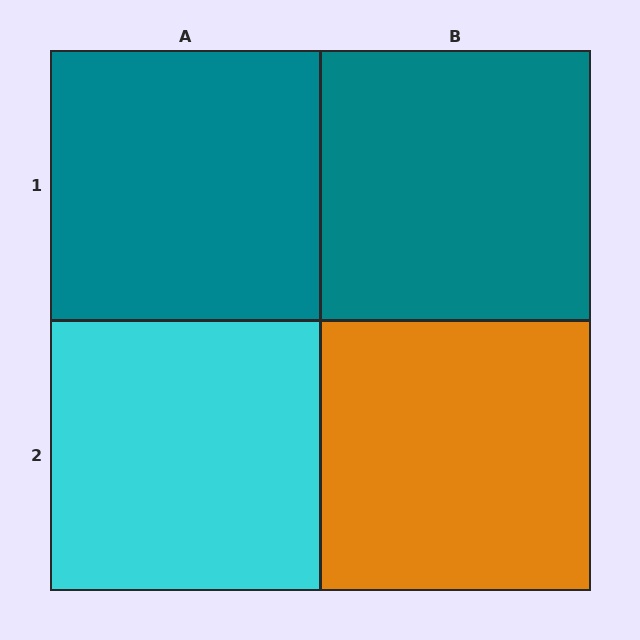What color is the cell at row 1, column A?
Teal.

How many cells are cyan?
1 cell is cyan.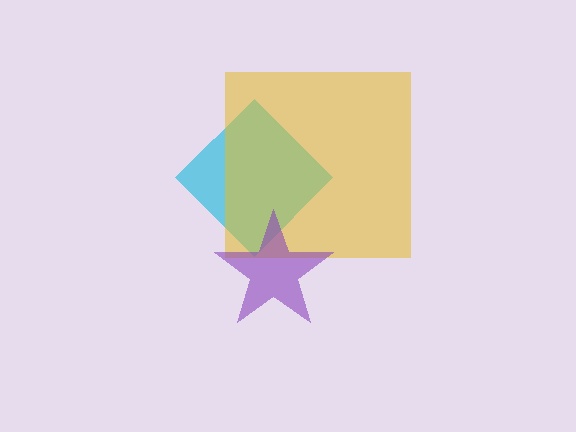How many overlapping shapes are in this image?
There are 3 overlapping shapes in the image.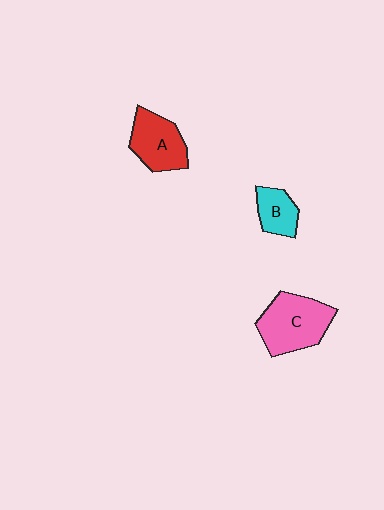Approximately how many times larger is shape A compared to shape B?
Approximately 1.6 times.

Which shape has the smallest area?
Shape B (cyan).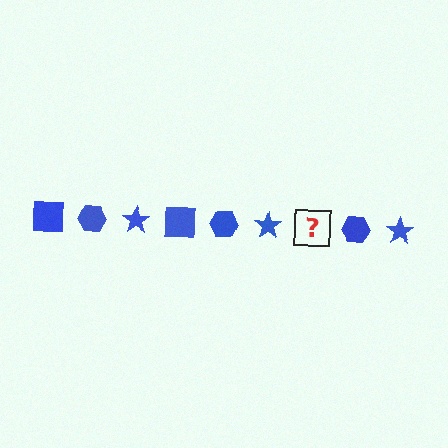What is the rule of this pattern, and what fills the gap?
The rule is that the pattern cycles through square, hexagon, star shapes in blue. The gap should be filled with a blue square.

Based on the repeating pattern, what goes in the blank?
The blank should be a blue square.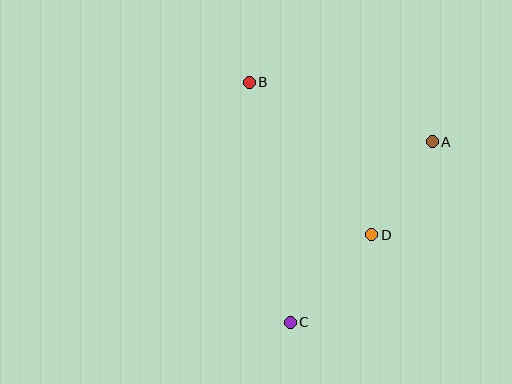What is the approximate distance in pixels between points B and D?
The distance between B and D is approximately 195 pixels.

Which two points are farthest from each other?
Points B and C are farthest from each other.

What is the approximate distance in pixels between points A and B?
The distance between A and B is approximately 192 pixels.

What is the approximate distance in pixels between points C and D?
The distance between C and D is approximately 120 pixels.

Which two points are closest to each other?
Points A and D are closest to each other.